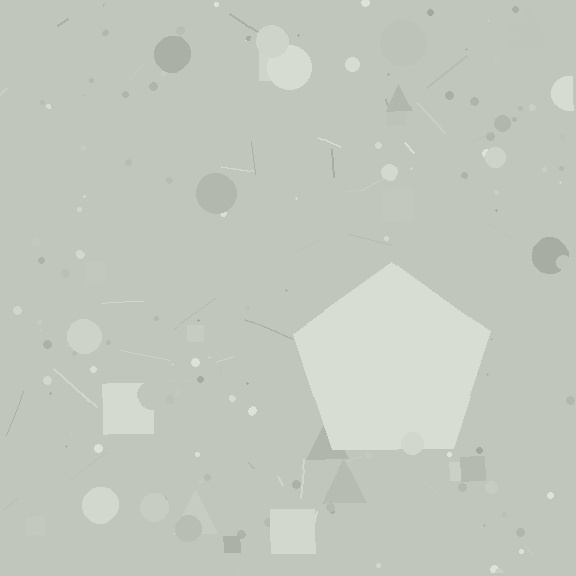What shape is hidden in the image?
A pentagon is hidden in the image.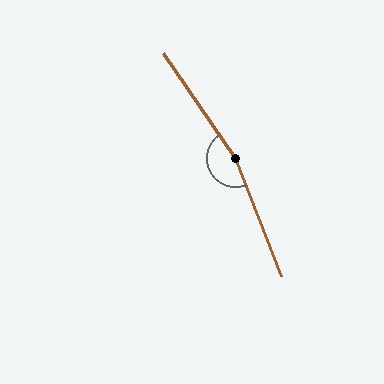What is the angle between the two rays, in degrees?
Approximately 167 degrees.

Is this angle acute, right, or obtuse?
It is obtuse.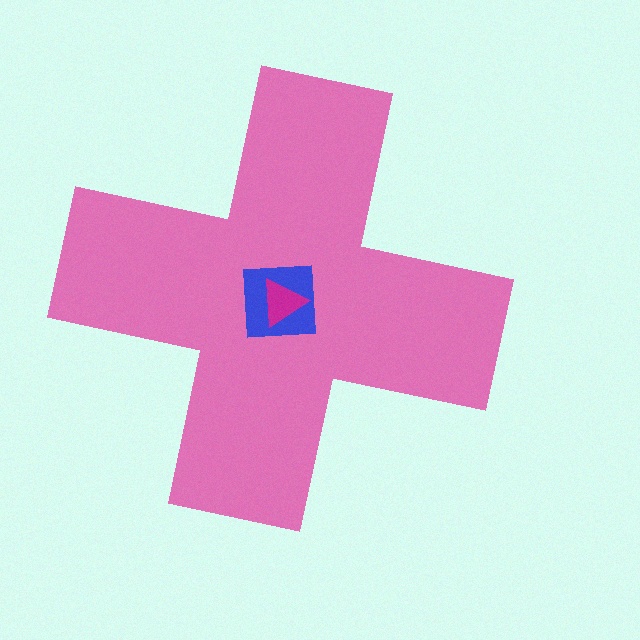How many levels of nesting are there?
3.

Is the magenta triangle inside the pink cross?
Yes.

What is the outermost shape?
The pink cross.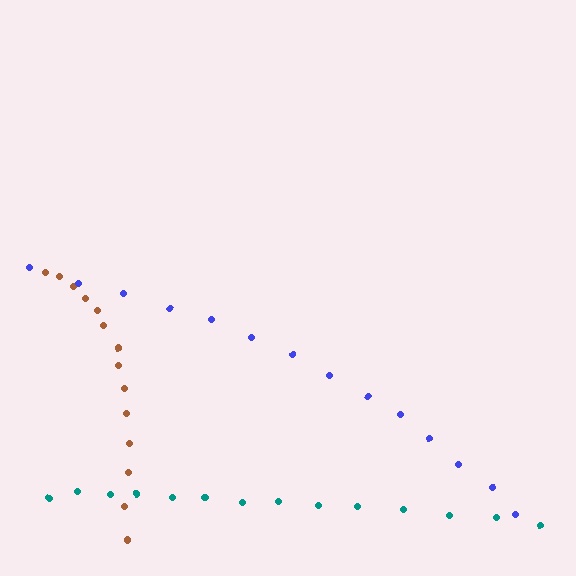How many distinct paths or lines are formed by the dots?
There are 3 distinct paths.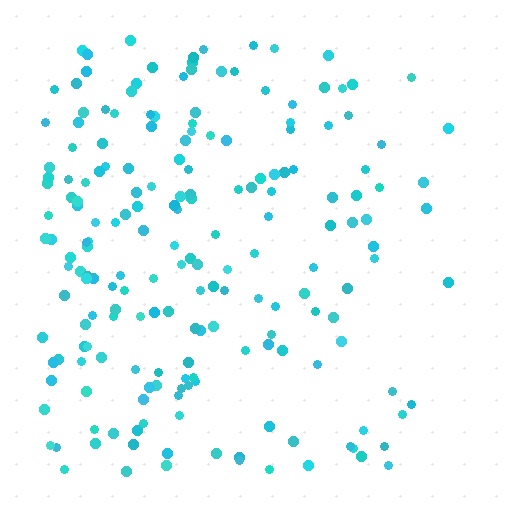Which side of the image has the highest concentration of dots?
The left.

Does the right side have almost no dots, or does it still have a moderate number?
Still a moderate number, just noticeably fewer than the left.